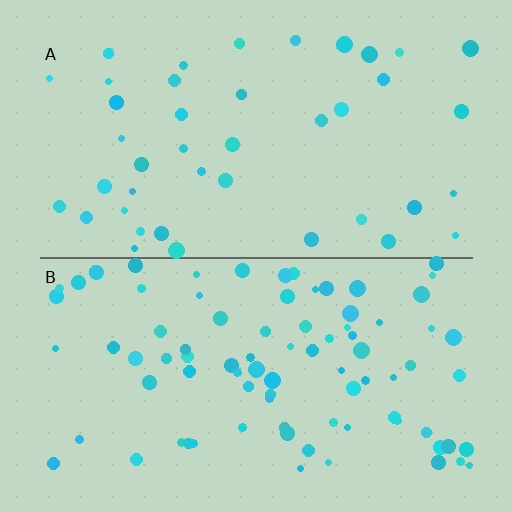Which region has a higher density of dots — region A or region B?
B (the bottom).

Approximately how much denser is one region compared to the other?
Approximately 2.0× — region B over region A.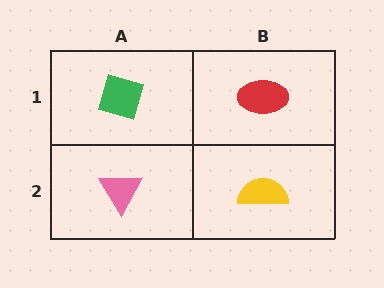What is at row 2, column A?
A pink triangle.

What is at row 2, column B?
A yellow semicircle.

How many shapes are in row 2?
2 shapes.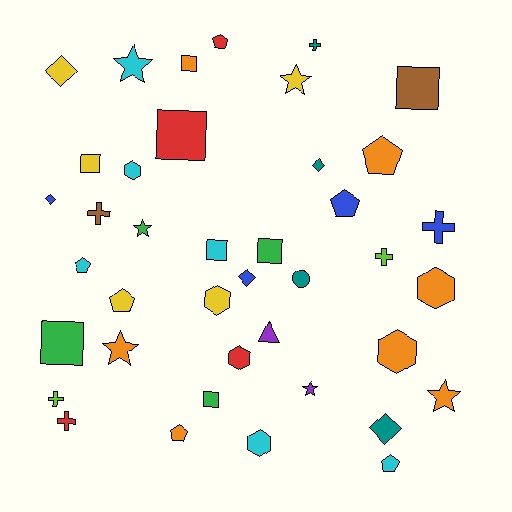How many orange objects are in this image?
There are 7 orange objects.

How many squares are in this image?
There are 8 squares.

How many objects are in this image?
There are 40 objects.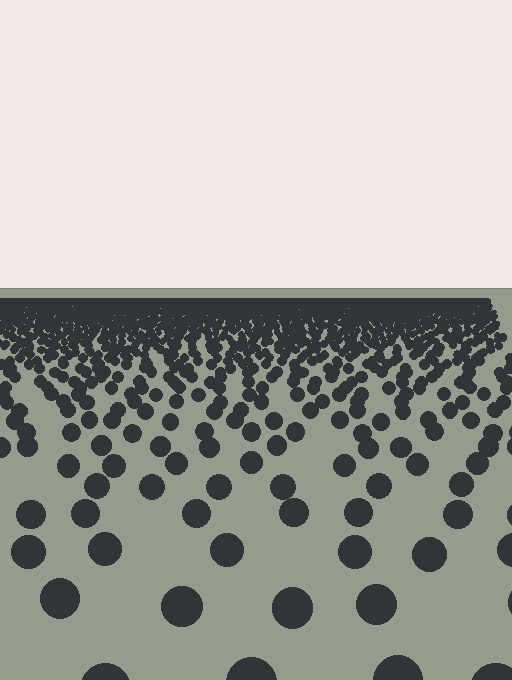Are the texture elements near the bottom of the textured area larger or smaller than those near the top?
Larger. Near the bottom, elements are closer to the viewer and appear at a bigger on-screen size.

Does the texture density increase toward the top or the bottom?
Density increases toward the top.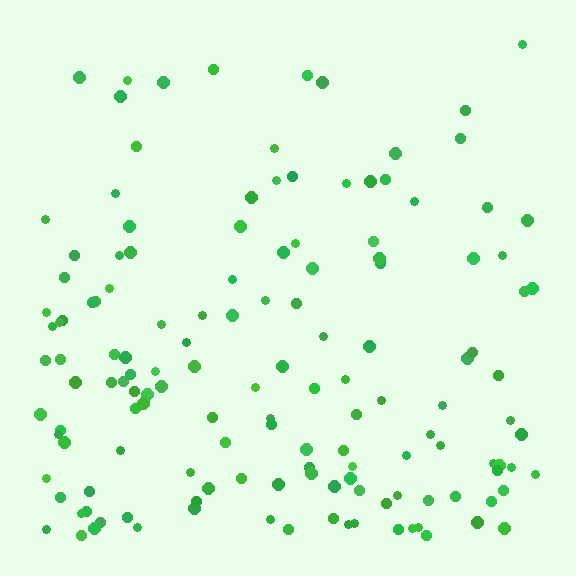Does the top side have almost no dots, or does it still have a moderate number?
Still a moderate number, just noticeably fewer than the bottom.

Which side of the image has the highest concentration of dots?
The bottom.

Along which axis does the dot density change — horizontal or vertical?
Vertical.